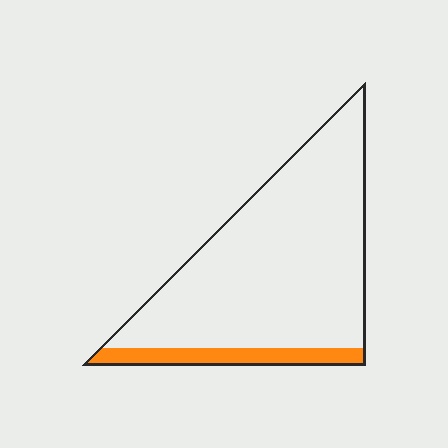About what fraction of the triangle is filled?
About one eighth (1/8).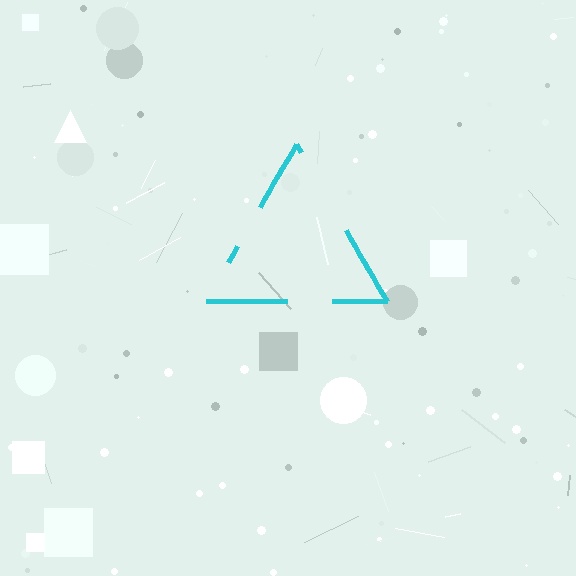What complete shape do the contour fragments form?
The contour fragments form a triangle.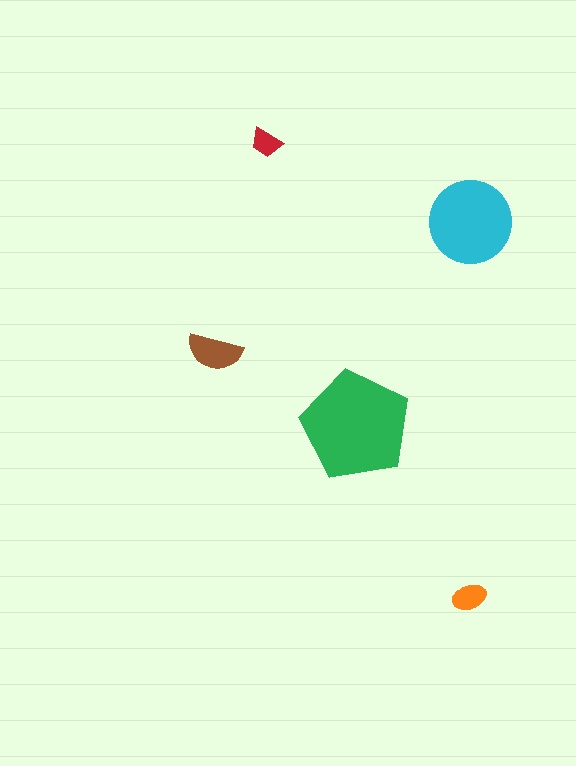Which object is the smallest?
The red trapezoid.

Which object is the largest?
The green pentagon.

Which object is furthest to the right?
The cyan circle is rightmost.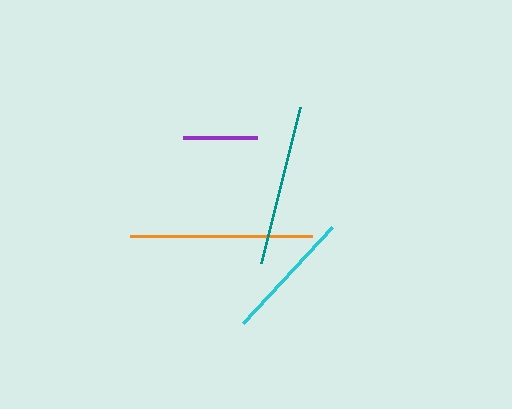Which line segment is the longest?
The orange line is the longest at approximately 182 pixels.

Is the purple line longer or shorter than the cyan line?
The cyan line is longer than the purple line.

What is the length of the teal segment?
The teal segment is approximately 160 pixels long.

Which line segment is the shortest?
The purple line is the shortest at approximately 74 pixels.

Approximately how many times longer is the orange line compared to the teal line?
The orange line is approximately 1.1 times the length of the teal line.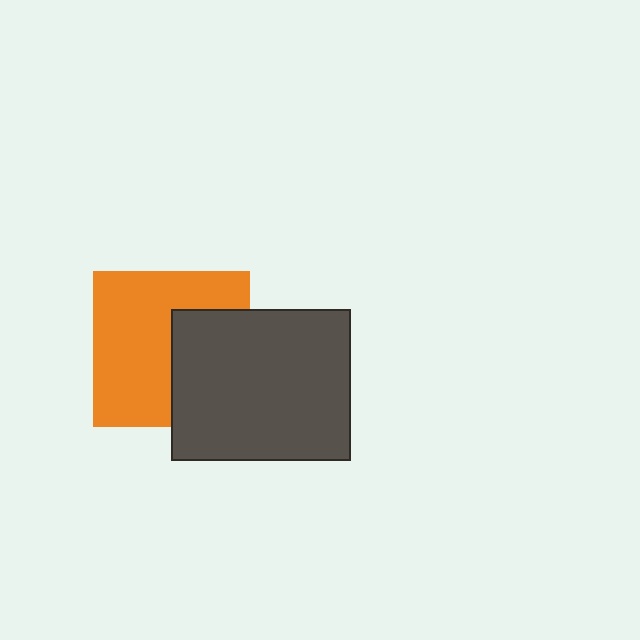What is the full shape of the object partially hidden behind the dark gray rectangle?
The partially hidden object is an orange square.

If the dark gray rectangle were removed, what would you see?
You would see the complete orange square.